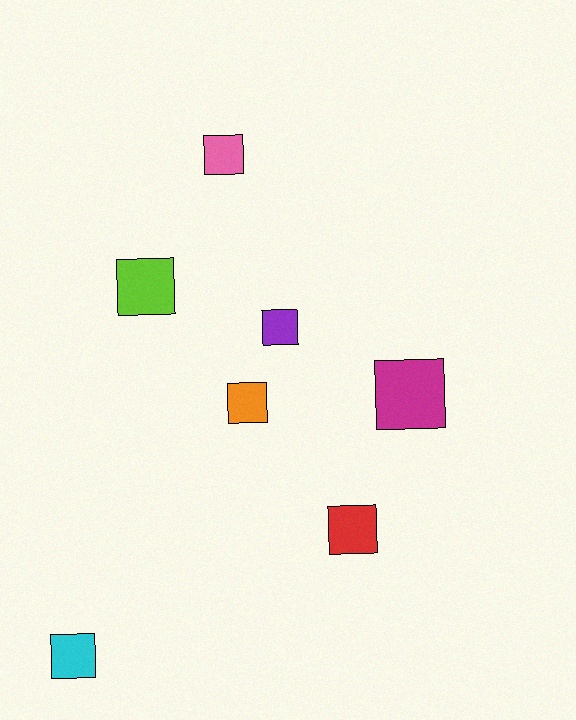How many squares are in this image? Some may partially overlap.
There are 7 squares.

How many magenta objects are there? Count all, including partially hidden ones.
There is 1 magenta object.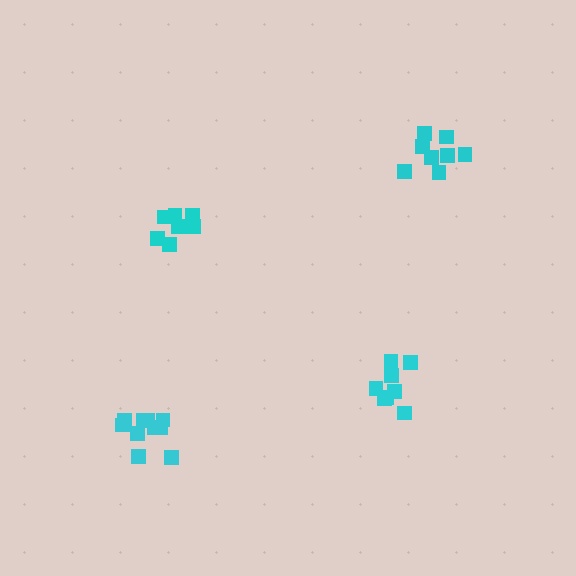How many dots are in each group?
Group 1: 7 dots, Group 2: 10 dots, Group 3: 8 dots, Group 4: 8 dots (33 total).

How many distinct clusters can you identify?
There are 4 distinct clusters.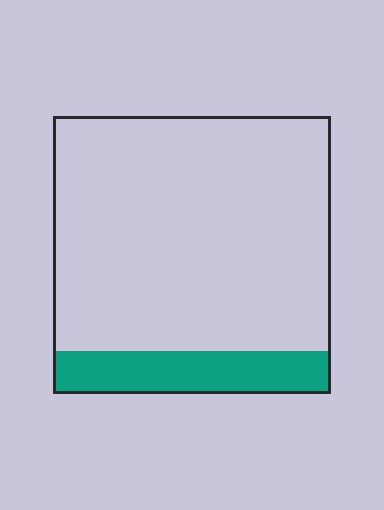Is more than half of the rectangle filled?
No.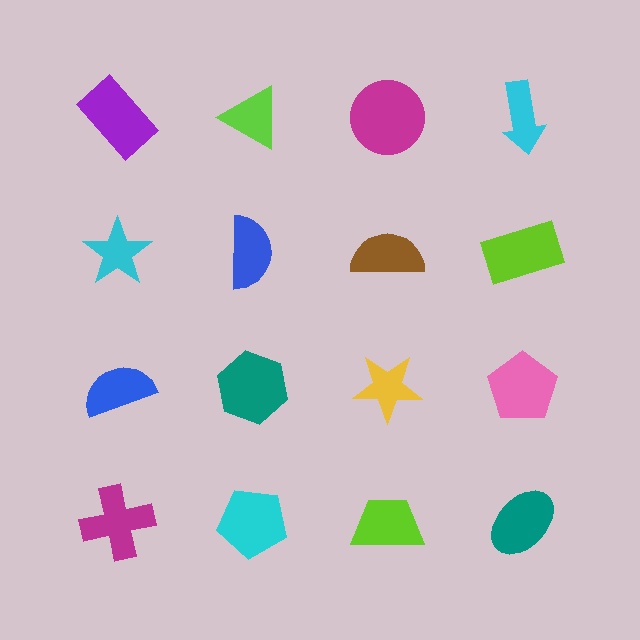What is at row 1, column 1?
A purple rectangle.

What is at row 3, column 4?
A pink pentagon.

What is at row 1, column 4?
A cyan arrow.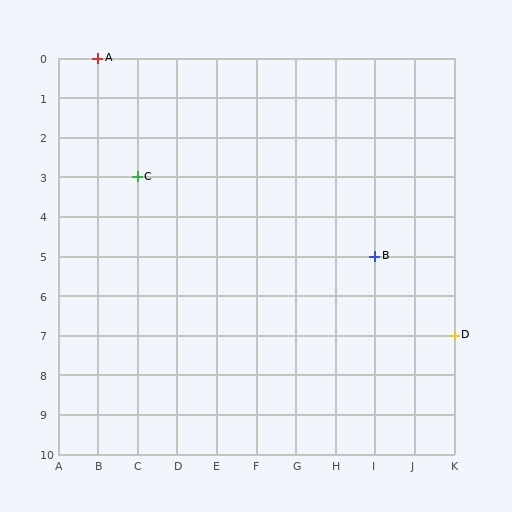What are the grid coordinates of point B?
Point B is at grid coordinates (I, 5).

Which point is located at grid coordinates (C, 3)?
Point C is at (C, 3).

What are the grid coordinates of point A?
Point A is at grid coordinates (B, 0).